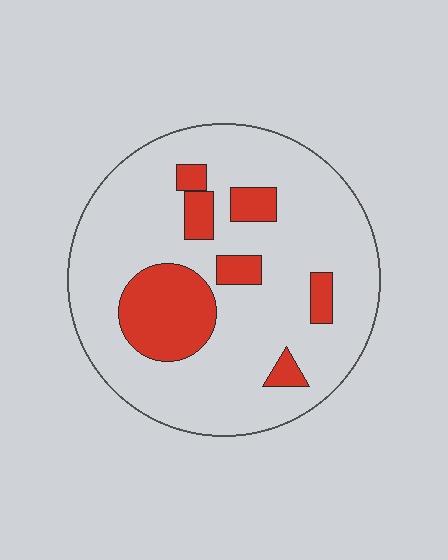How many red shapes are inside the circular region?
7.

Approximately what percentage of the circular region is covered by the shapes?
Approximately 20%.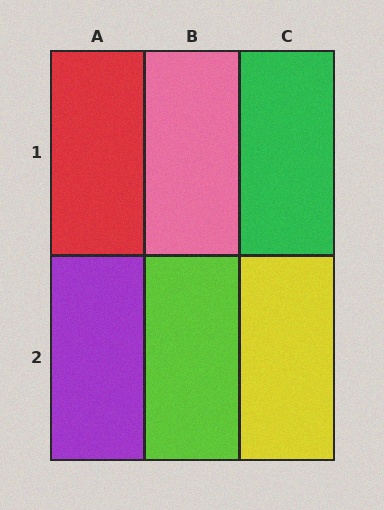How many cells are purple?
1 cell is purple.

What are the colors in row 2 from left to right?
Purple, lime, yellow.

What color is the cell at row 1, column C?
Green.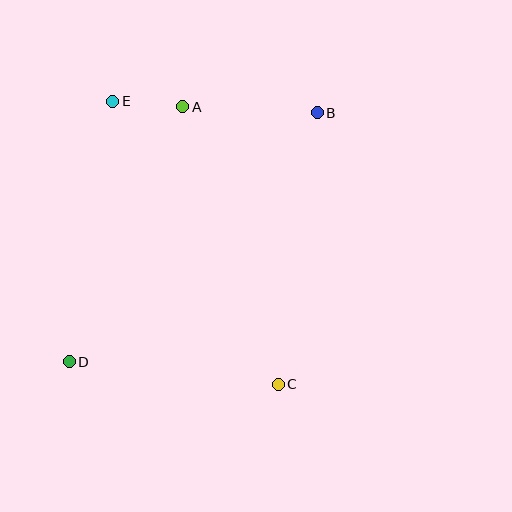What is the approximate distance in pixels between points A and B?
The distance between A and B is approximately 135 pixels.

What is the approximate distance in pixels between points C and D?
The distance between C and D is approximately 211 pixels.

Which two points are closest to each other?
Points A and E are closest to each other.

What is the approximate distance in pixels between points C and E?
The distance between C and E is approximately 328 pixels.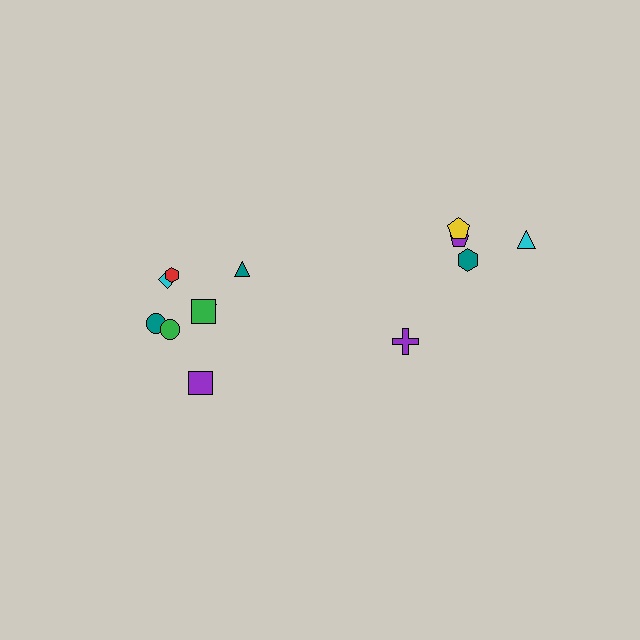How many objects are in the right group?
There are 5 objects.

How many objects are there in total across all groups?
There are 13 objects.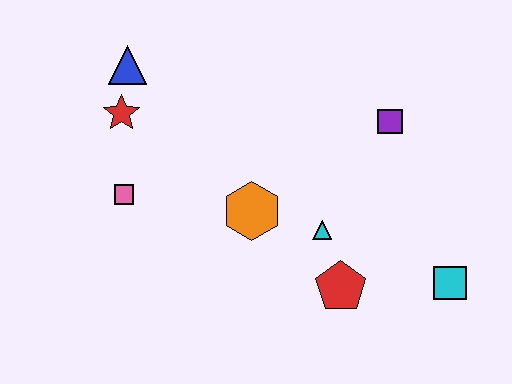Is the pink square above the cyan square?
Yes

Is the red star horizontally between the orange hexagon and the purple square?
No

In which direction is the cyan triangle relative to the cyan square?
The cyan triangle is to the left of the cyan square.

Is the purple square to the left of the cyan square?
Yes